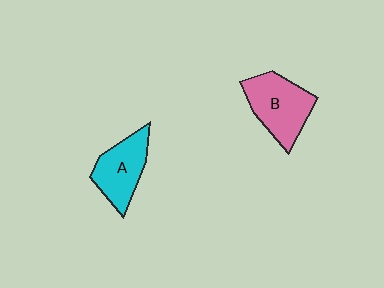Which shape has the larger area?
Shape B (pink).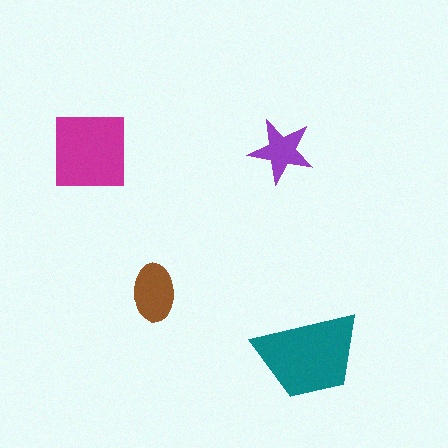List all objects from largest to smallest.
The teal trapezoid, the magenta square, the brown ellipse, the purple star.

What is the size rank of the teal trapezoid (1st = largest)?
1st.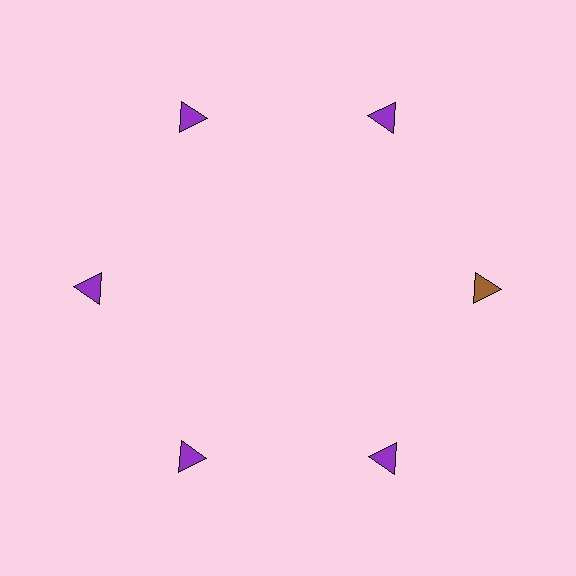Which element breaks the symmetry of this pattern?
The brown triangle at roughly the 3 o'clock position breaks the symmetry. All other shapes are purple triangles.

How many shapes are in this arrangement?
There are 6 shapes arranged in a ring pattern.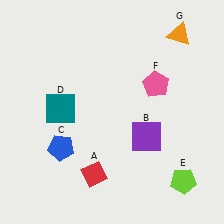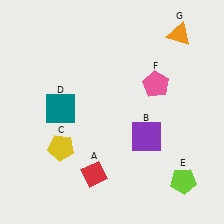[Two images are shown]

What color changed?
The pentagon (C) changed from blue in Image 1 to yellow in Image 2.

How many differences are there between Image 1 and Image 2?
There is 1 difference between the two images.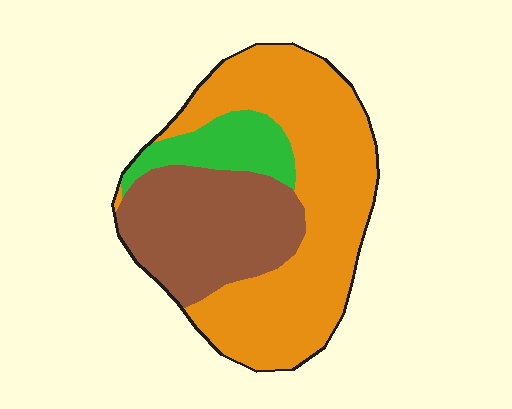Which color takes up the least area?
Green, at roughly 10%.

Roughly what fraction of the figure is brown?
Brown takes up about one third (1/3) of the figure.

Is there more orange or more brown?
Orange.